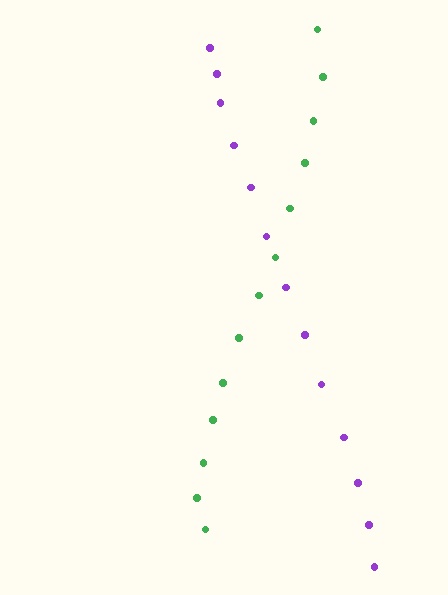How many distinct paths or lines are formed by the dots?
There are 2 distinct paths.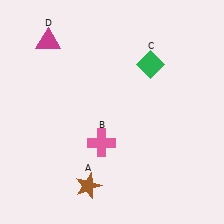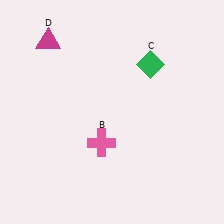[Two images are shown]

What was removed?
The brown star (A) was removed in Image 2.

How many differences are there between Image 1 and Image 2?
There is 1 difference between the two images.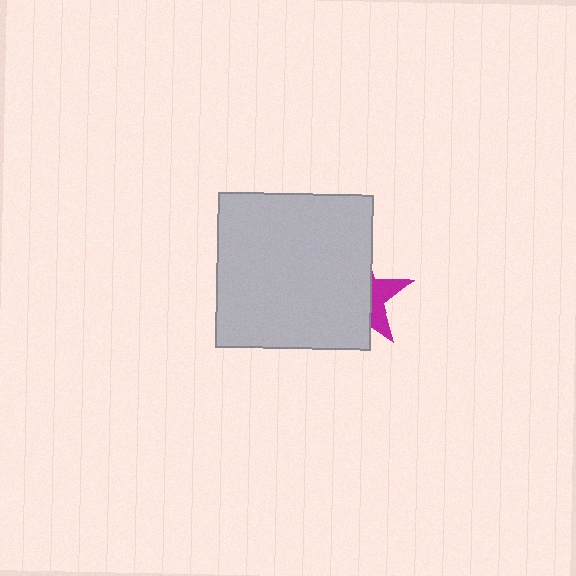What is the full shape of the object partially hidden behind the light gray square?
The partially hidden object is a magenta star.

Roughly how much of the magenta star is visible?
A small part of it is visible (roughly 32%).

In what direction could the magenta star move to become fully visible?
The magenta star could move right. That would shift it out from behind the light gray square entirely.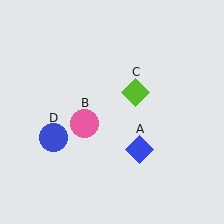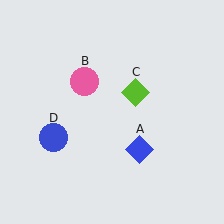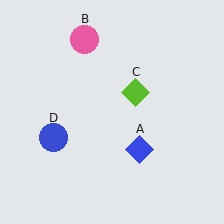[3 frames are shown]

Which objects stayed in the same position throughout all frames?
Blue diamond (object A) and lime diamond (object C) and blue circle (object D) remained stationary.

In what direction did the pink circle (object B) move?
The pink circle (object B) moved up.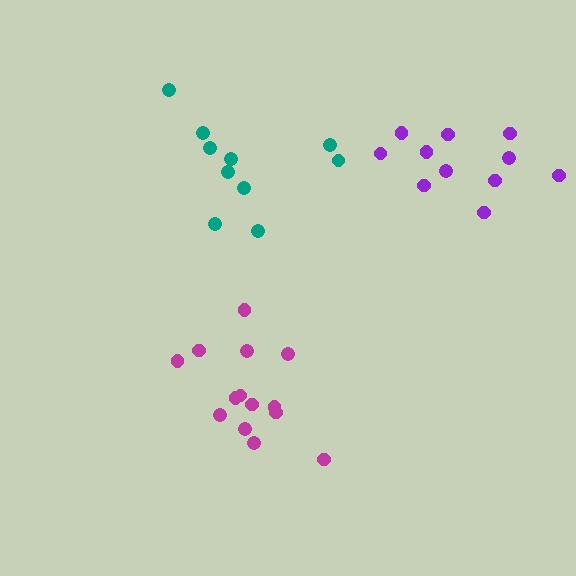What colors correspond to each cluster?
The clusters are colored: magenta, teal, purple.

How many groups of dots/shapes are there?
There are 3 groups.